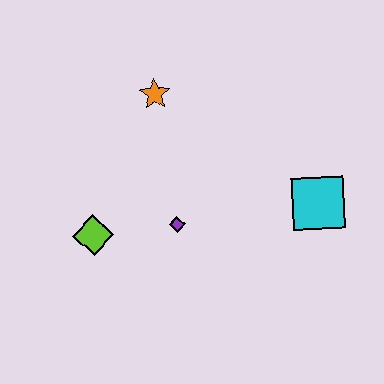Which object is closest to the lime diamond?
The purple diamond is closest to the lime diamond.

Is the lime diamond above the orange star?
No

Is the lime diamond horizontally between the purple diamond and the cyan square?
No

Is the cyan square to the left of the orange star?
No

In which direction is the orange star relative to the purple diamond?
The orange star is above the purple diamond.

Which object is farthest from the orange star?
The cyan square is farthest from the orange star.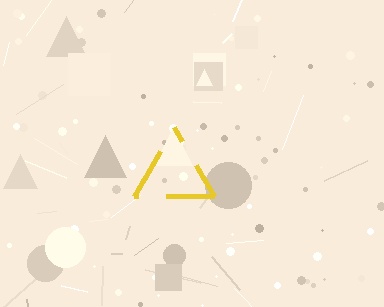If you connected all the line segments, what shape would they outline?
They would outline a triangle.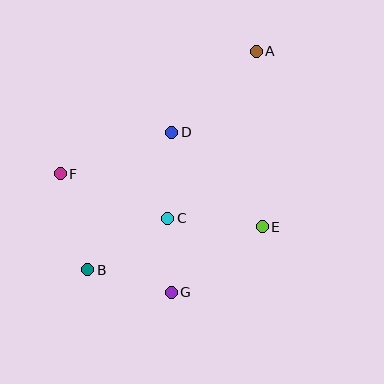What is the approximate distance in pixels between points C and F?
The distance between C and F is approximately 116 pixels.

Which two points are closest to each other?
Points C and G are closest to each other.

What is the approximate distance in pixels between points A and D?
The distance between A and D is approximately 117 pixels.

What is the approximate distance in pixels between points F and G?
The distance between F and G is approximately 162 pixels.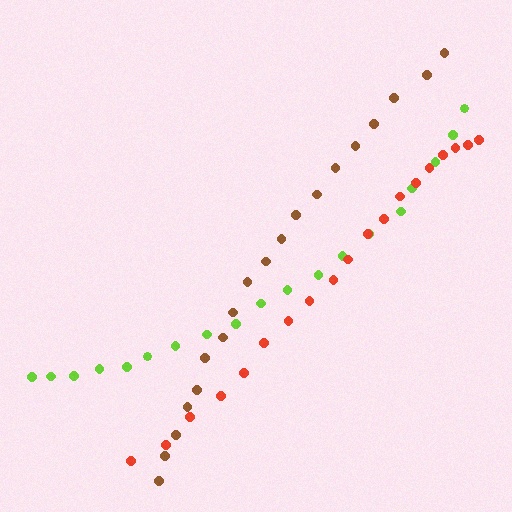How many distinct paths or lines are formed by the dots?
There are 3 distinct paths.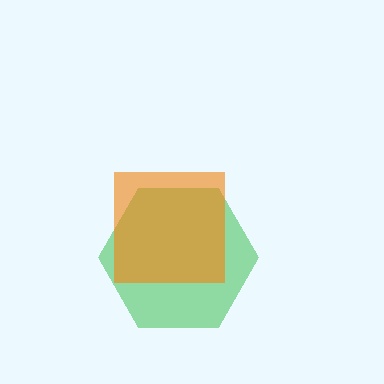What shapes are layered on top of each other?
The layered shapes are: a green hexagon, an orange square.